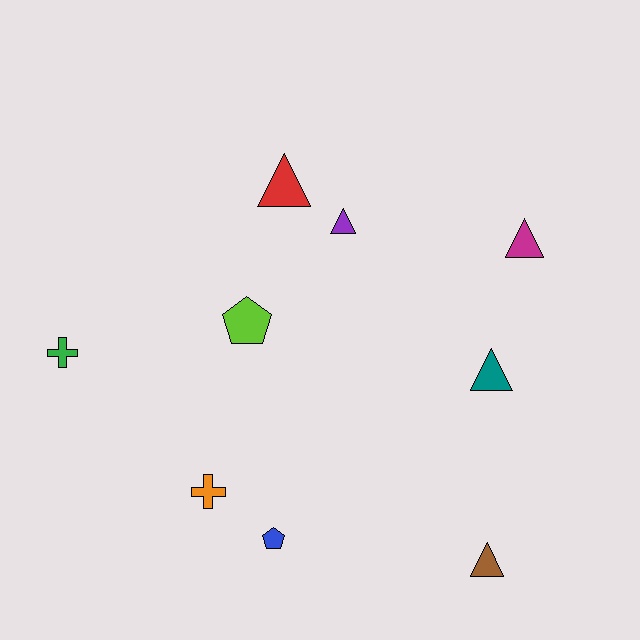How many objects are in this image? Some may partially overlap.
There are 9 objects.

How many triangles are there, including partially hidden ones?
There are 5 triangles.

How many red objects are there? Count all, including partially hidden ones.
There is 1 red object.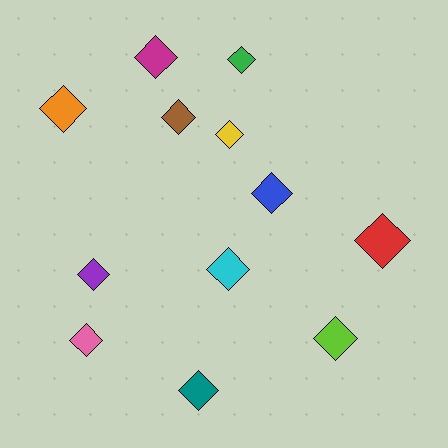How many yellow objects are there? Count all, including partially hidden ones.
There is 1 yellow object.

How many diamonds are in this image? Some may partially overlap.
There are 12 diamonds.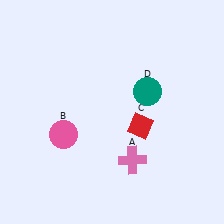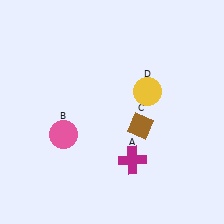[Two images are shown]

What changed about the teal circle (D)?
In Image 1, D is teal. In Image 2, it changed to yellow.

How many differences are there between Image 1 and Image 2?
There are 3 differences between the two images.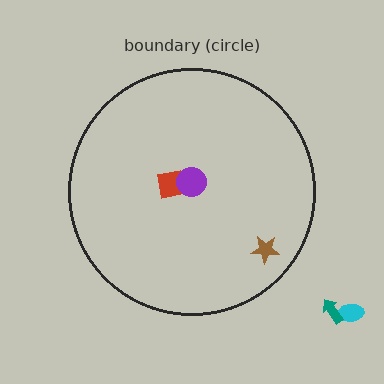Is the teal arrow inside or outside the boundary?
Outside.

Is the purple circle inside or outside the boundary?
Inside.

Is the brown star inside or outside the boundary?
Inside.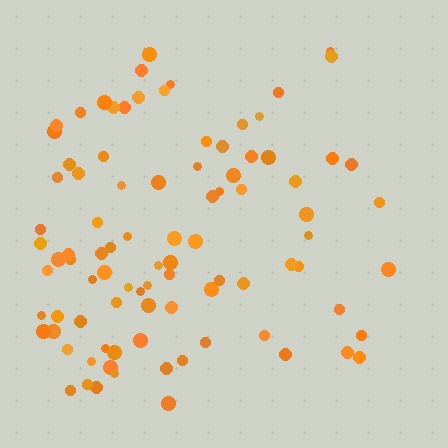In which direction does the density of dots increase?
From right to left, with the left side densest.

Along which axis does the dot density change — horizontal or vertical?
Horizontal.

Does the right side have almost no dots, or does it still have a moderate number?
Still a moderate number, just noticeably fewer than the left.